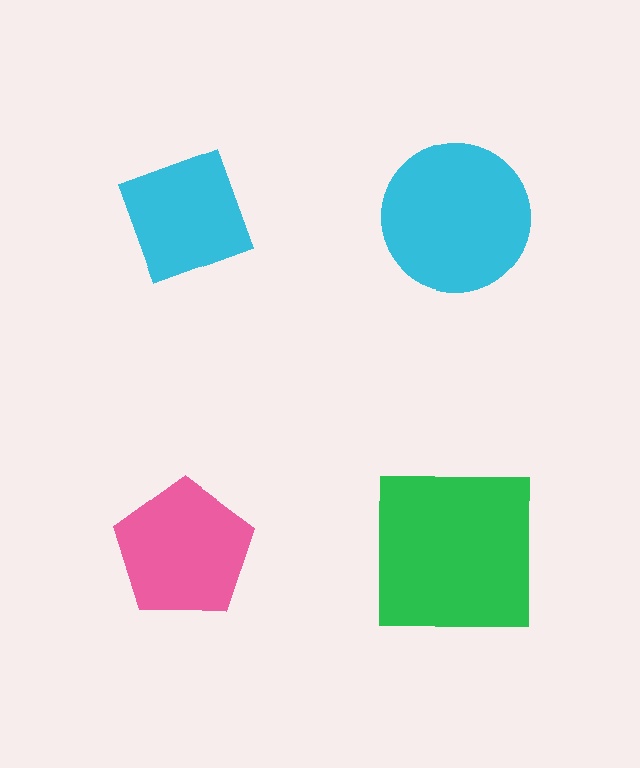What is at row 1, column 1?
A cyan diamond.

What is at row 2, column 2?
A green square.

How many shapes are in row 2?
2 shapes.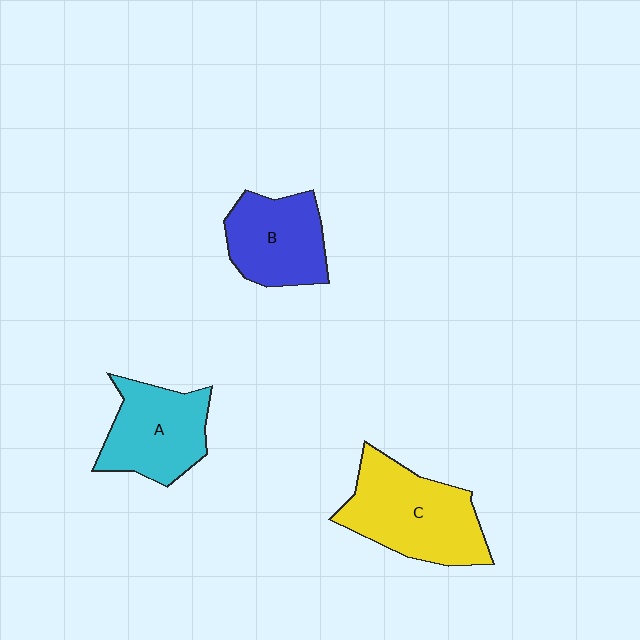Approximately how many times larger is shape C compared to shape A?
Approximately 1.3 times.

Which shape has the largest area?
Shape C (yellow).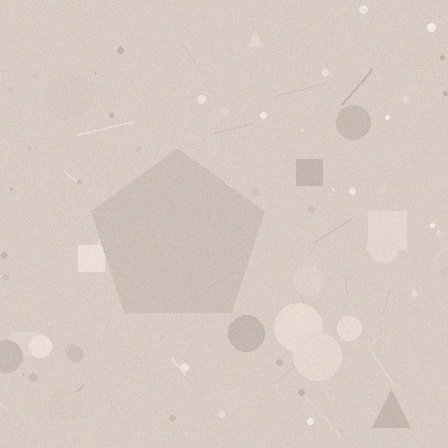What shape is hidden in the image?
A pentagon is hidden in the image.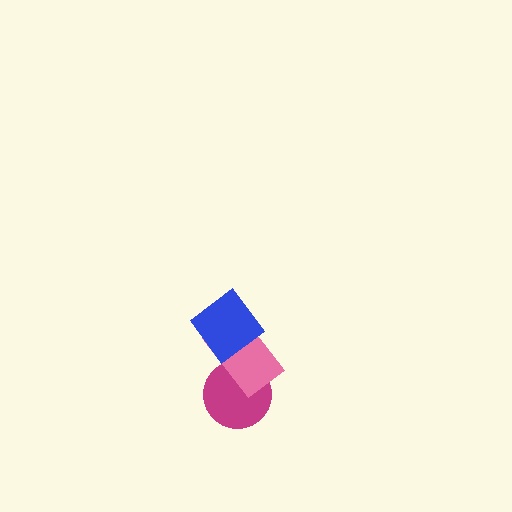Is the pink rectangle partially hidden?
Yes, it is partially covered by another shape.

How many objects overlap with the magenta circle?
1 object overlaps with the magenta circle.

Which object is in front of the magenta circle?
The pink rectangle is in front of the magenta circle.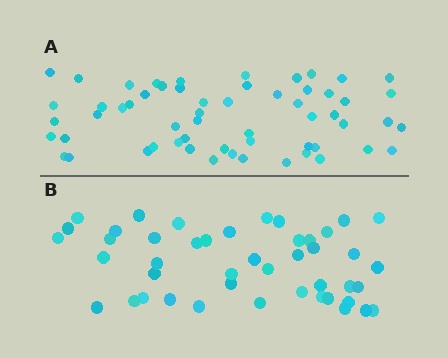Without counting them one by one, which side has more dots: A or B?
Region A (the top region) has more dots.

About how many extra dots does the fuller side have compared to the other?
Region A has approximately 15 more dots than region B.